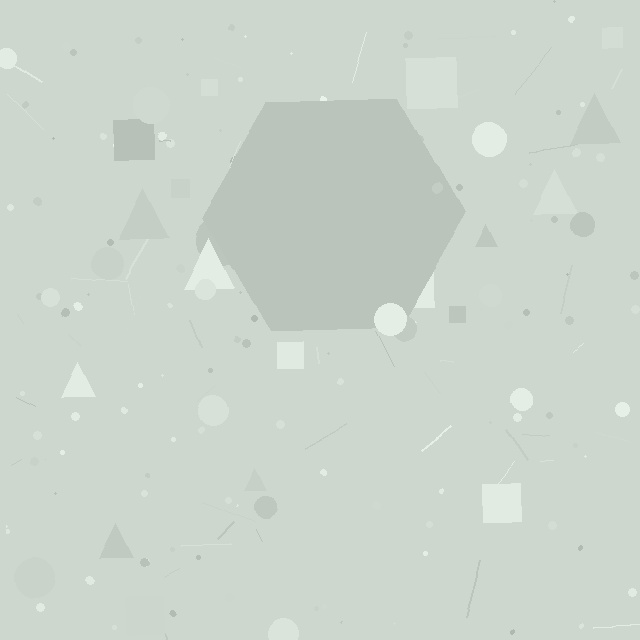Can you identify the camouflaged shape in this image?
The camouflaged shape is a hexagon.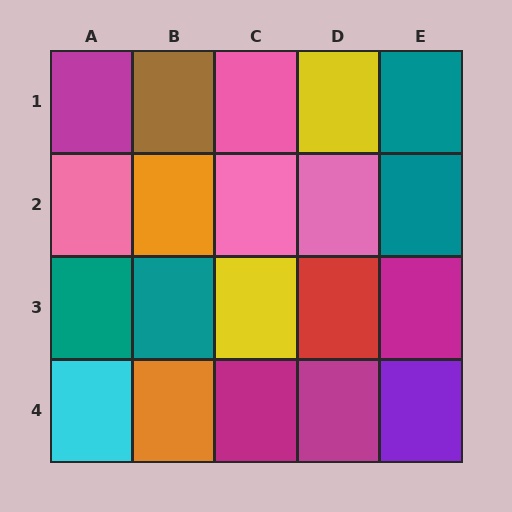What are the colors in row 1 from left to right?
Magenta, brown, pink, yellow, teal.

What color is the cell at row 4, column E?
Purple.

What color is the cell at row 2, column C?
Pink.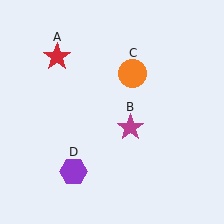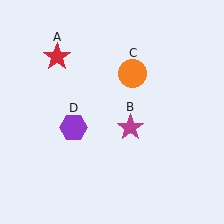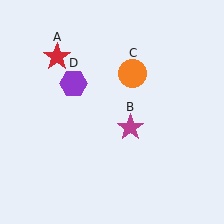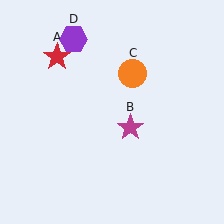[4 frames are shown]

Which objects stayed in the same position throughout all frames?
Red star (object A) and magenta star (object B) and orange circle (object C) remained stationary.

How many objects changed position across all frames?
1 object changed position: purple hexagon (object D).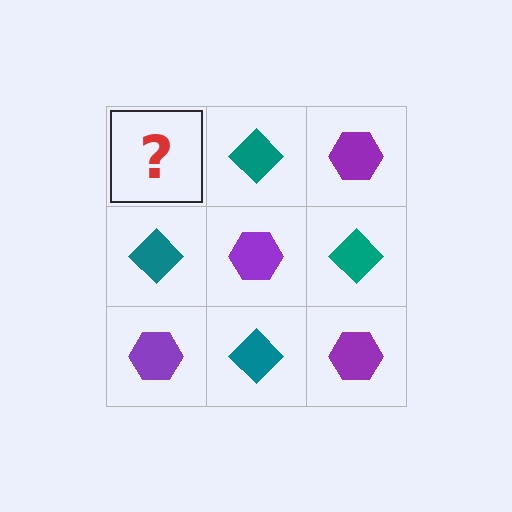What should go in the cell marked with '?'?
The missing cell should contain a purple hexagon.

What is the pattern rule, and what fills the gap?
The rule is that it alternates purple hexagon and teal diamond in a checkerboard pattern. The gap should be filled with a purple hexagon.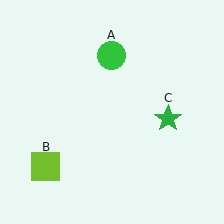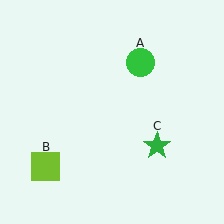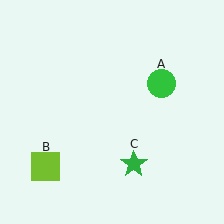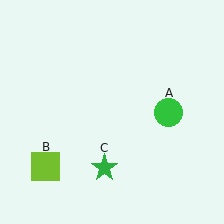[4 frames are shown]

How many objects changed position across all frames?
2 objects changed position: green circle (object A), green star (object C).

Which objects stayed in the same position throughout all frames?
Lime square (object B) remained stationary.